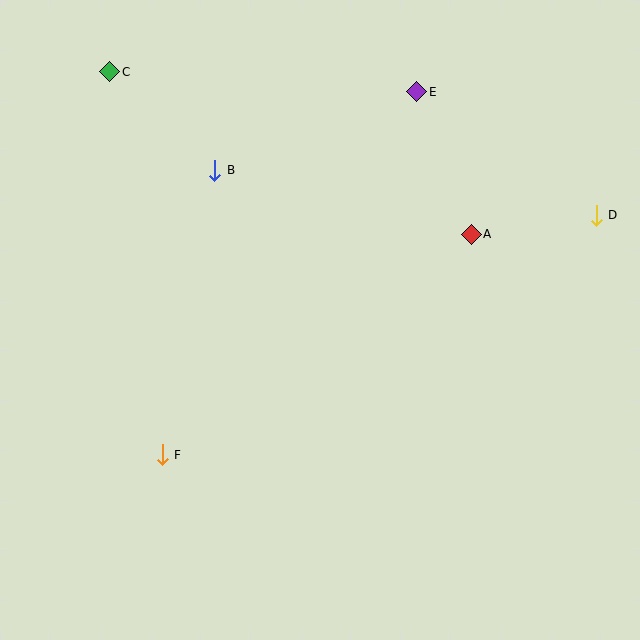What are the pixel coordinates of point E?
Point E is at (417, 92).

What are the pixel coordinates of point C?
Point C is at (109, 72).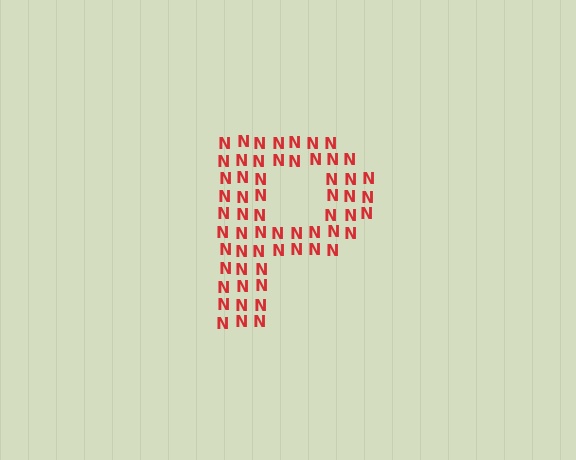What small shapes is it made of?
It is made of small letter N's.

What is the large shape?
The large shape is the letter P.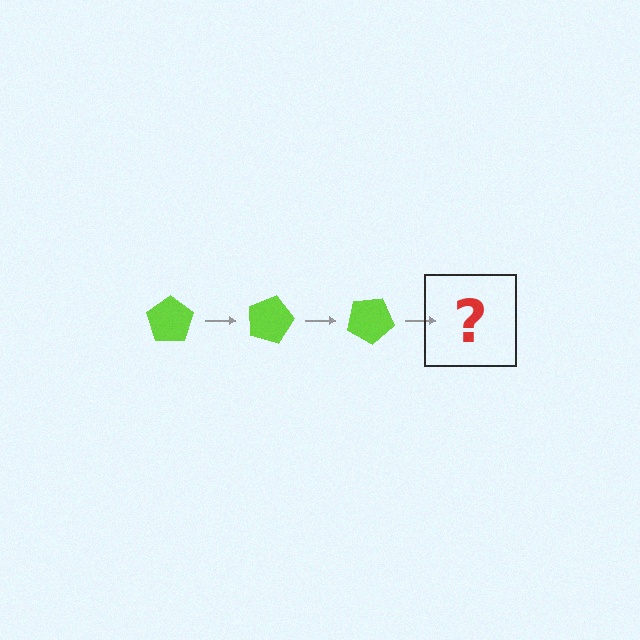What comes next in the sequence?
The next element should be a lime pentagon rotated 45 degrees.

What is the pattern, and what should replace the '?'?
The pattern is that the pentagon rotates 15 degrees each step. The '?' should be a lime pentagon rotated 45 degrees.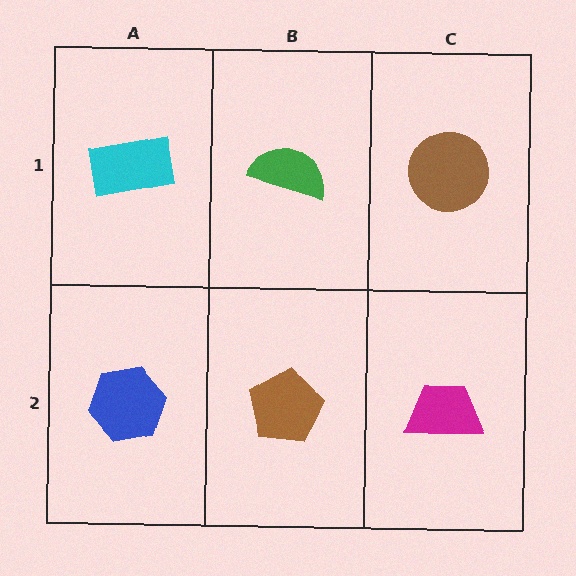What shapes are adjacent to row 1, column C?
A magenta trapezoid (row 2, column C), a green semicircle (row 1, column B).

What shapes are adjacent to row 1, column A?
A blue hexagon (row 2, column A), a green semicircle (row 1, column B).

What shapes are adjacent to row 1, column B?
A brown pentagon (row 2, column B), a cyan rectangle (row 1, column A), a brown circle (row 1, column C).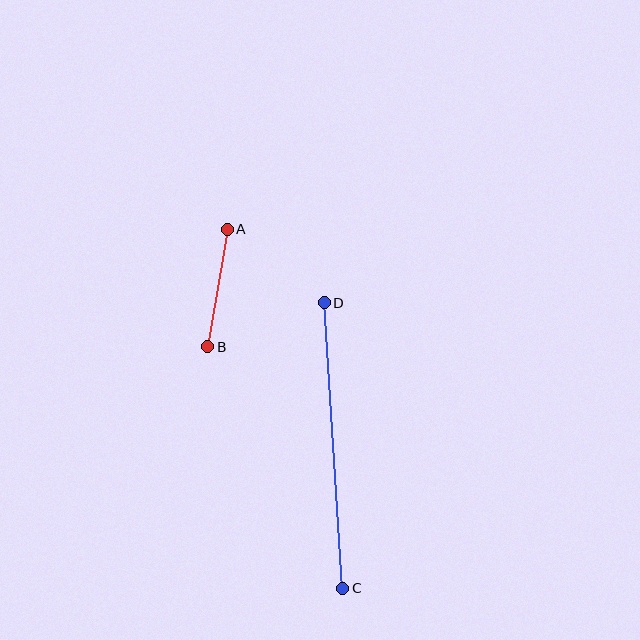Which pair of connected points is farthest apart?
Points C and D are farthest apart.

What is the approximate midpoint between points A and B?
The midpoint is at approximately (217, 288) pixels.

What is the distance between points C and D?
The distance is approximately 286 pixels.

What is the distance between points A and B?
The distance is approximately 119 pixels.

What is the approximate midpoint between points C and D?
The midpoint is at approximately (333, 445) pixels.